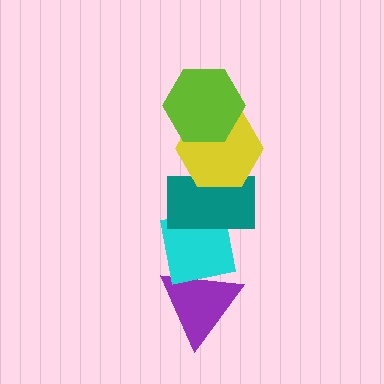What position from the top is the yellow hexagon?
The yellow hexagon is 2nd from the top.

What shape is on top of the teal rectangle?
The yellow hexagon is on top of the teal rectangle.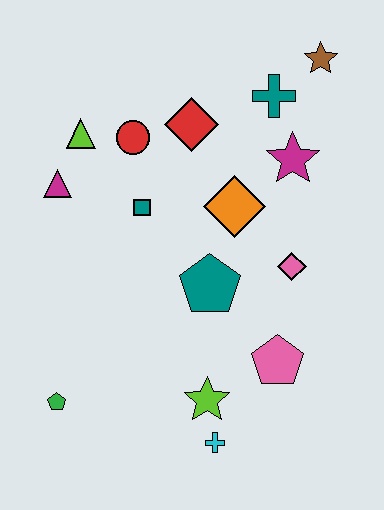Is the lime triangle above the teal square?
Yes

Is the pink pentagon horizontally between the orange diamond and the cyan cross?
No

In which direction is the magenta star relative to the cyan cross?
The magenta star is above the cyan cross.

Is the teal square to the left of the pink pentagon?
Yes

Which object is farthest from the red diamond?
The cyan cross is farthest from the red diamond.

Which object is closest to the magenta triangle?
The lime triangle is closest to the magenta triangle.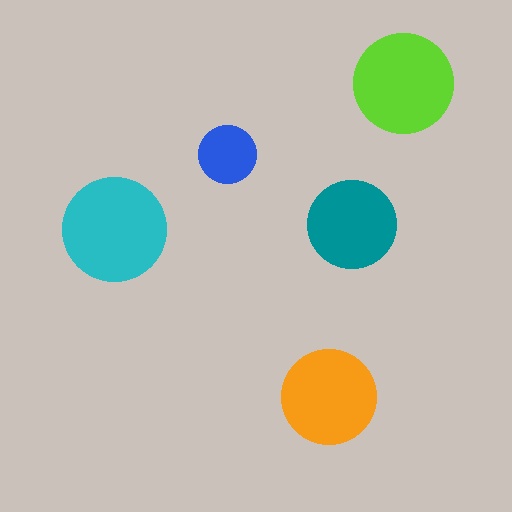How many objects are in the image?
There are 5 objects in the image.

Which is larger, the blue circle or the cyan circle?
The cyan one.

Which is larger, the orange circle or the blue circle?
The orange one.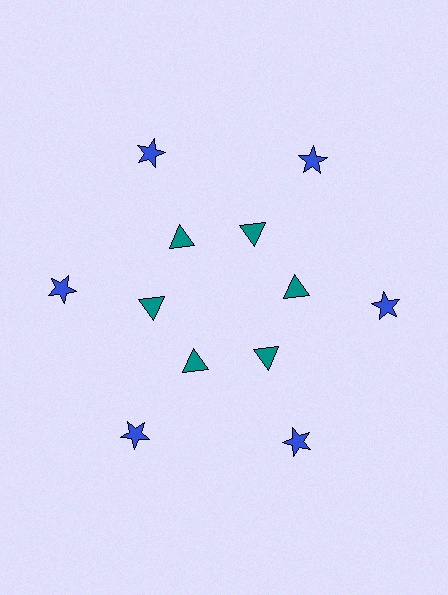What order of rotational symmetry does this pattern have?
This pattern has 6-fold rotational symmetry.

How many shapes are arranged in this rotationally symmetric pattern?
There are 12 shapes, arranged in 6 groups of 2.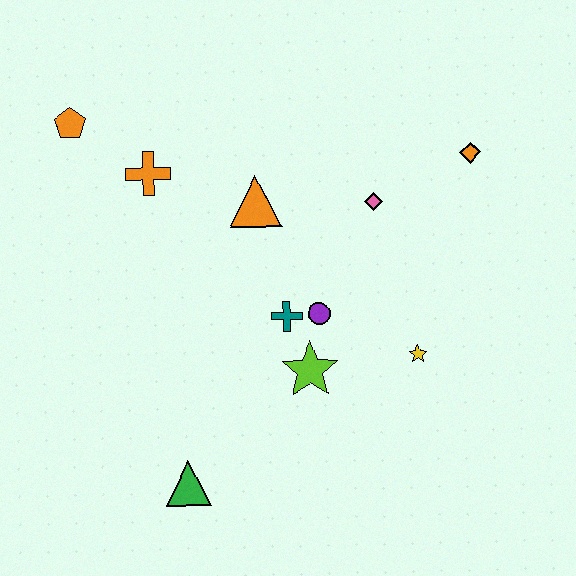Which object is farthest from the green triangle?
The orange diamond is farthest from the green triangle.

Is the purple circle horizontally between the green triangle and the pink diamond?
Yes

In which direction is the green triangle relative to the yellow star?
The green triangle is to the left of the yellow star.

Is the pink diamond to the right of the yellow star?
No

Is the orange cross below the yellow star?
No